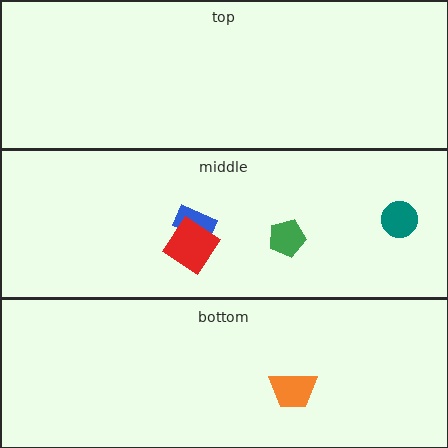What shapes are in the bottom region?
The orange trapezoid.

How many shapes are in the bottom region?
1.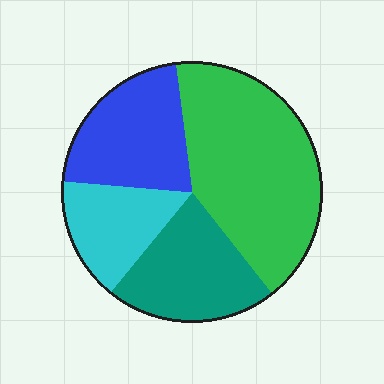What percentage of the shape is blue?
Blue covers about 20% of the shape.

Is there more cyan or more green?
Green.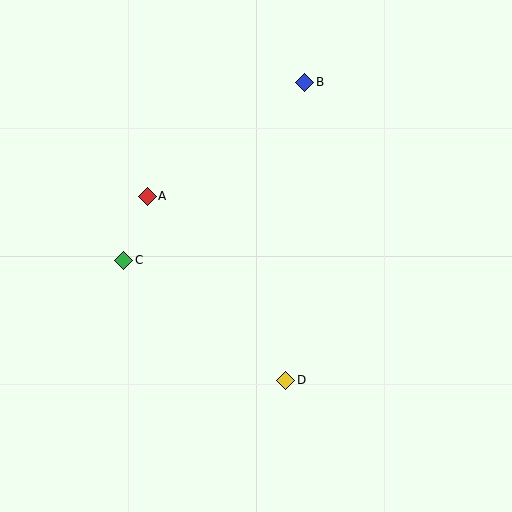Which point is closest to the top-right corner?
Point B is closest to the top-right corner.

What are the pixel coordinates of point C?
Point C is at (123, 260).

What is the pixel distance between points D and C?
The distance between D and C is 202 pixels.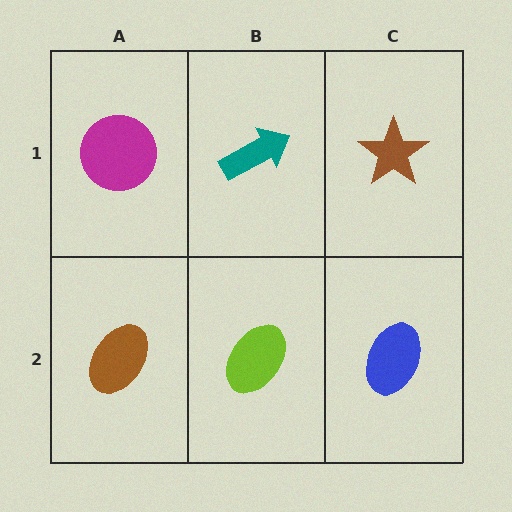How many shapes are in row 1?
3 shapes.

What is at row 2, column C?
A blue ellipse.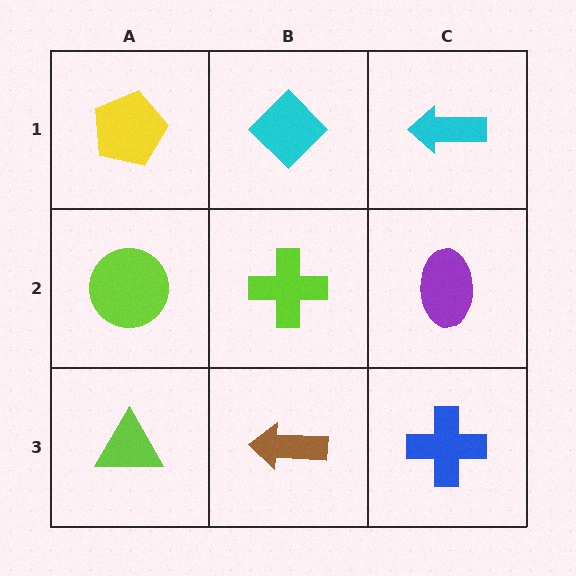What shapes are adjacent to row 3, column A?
A lime circle (row 2, column A), a brown arrow (row 3, column B).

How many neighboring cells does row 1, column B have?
3.